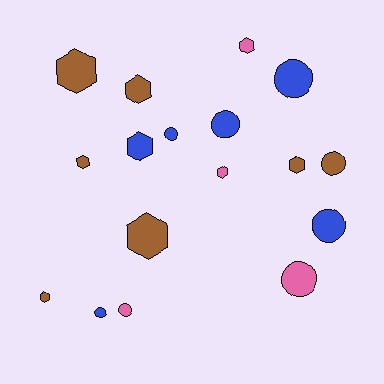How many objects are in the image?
There are 17 objects.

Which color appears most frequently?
Brown, with 7 objects.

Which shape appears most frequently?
Hexagon, with 9 objects.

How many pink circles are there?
There are 2 pink circles.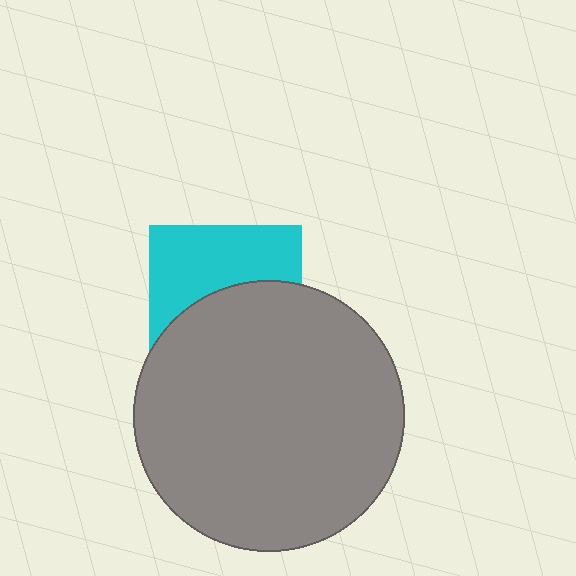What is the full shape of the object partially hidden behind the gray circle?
The partially hidden object is a cyan square.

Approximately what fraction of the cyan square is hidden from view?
Roughly 53% of the cyan square is hidden behind the gray circle.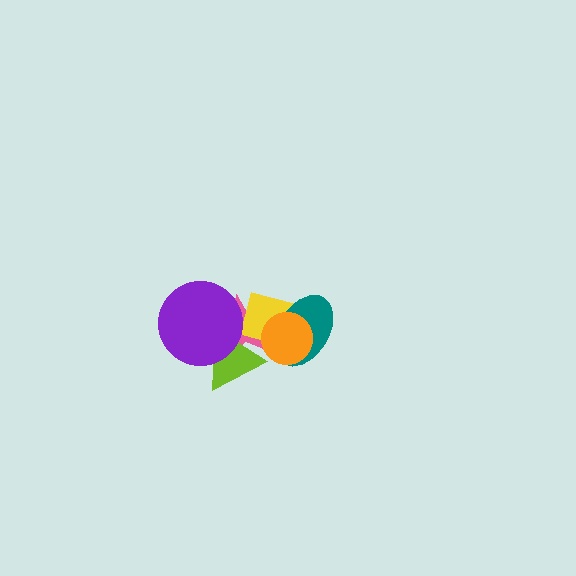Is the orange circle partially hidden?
No, no other shape covers it.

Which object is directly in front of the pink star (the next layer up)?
The yellow square is directly in front of the pink star.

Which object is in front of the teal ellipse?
The orange circle is in front of the teal ellipse.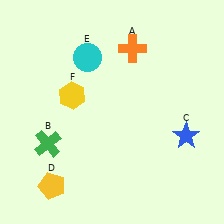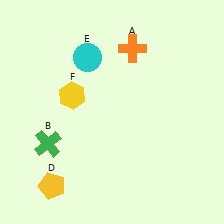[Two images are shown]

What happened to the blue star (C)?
The blue star (C) was removed in Image 2. It was in the bottom-right area of Image 1.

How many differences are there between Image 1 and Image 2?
There is 1 difference between the two images.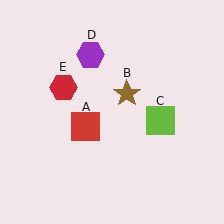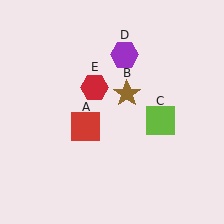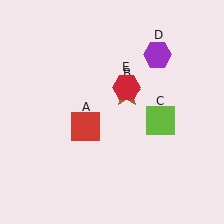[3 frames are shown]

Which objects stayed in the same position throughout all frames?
Red square (object A) and brown star (object B) and lime square (object C) remained stationary.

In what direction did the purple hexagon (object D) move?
The purple hexagon (object D) moved right.